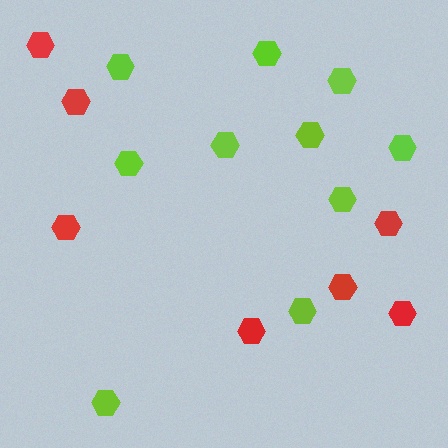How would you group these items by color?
There are 2 groups: one group of lime hexagons (10) and one group of red hexagons (7).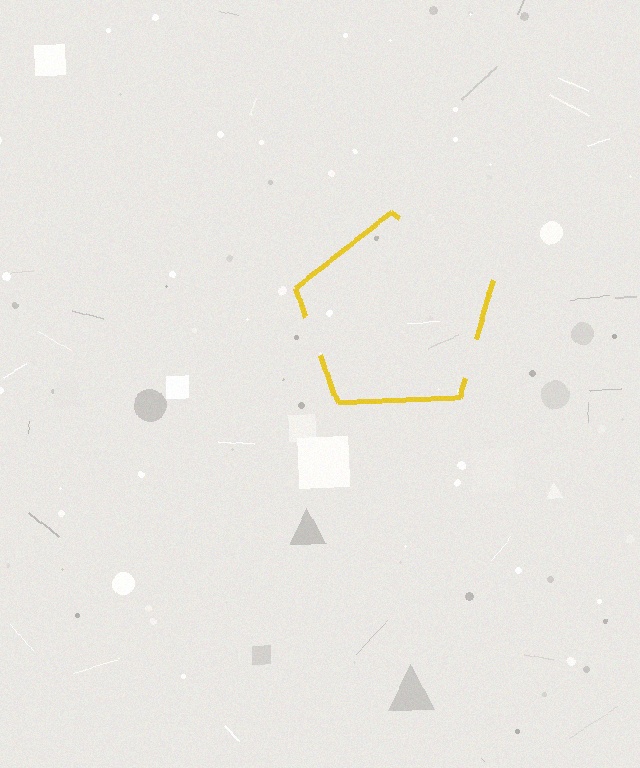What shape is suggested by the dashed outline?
The dashed outline suggests a pentagon.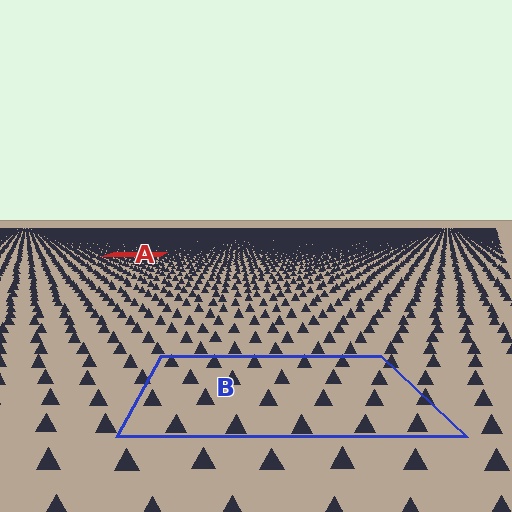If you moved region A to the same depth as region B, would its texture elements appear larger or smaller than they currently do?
They would appear larger. At a closer depth, the same texture elements are projected at a bigger on-screen size.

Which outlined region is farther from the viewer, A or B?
Region A is farther from the viewer — the texture elements inside it appear smaller and more densely packed.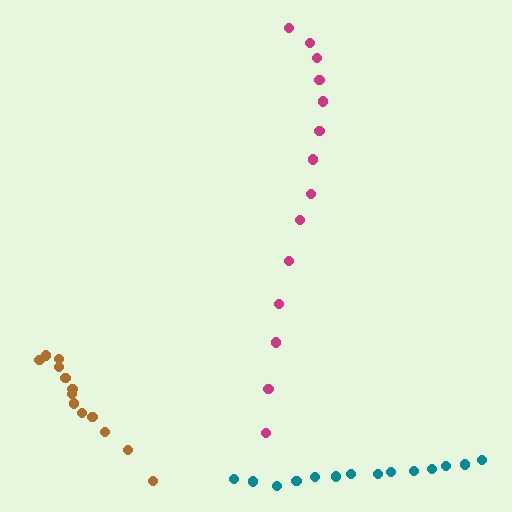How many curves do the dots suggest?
There are 3 distinct paths.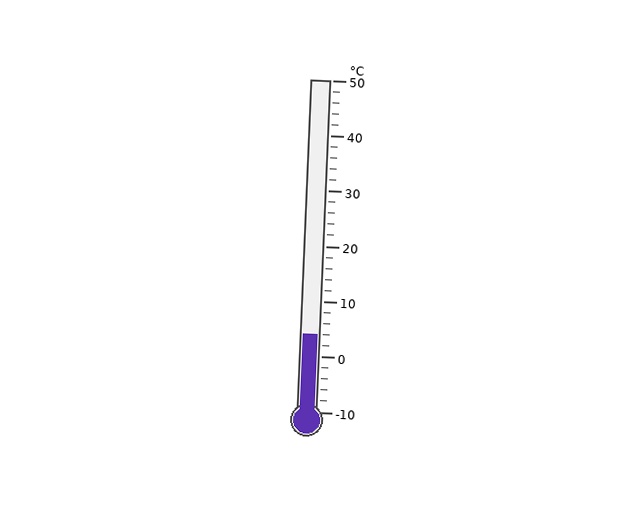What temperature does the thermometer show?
The thermometer shows approximately 4°C.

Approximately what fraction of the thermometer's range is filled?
The thermometer is filled to approximately 25% of its range.